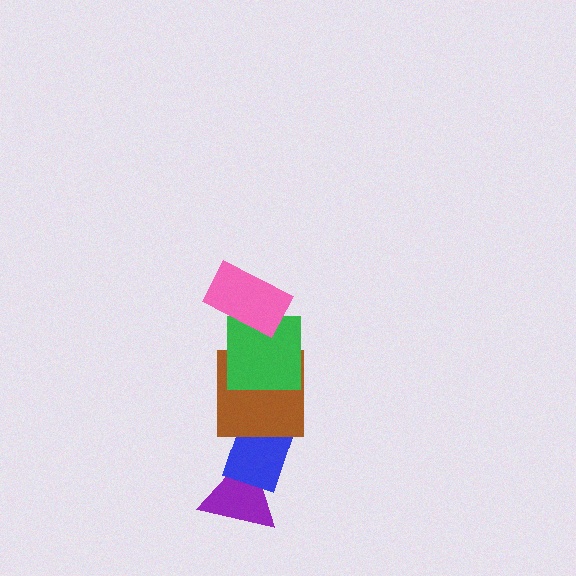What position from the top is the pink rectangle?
The pink rectangle is 1st from the top.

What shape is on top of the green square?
The pink rectangle is on top of the green square.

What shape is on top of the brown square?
The green square is on top of the brown square.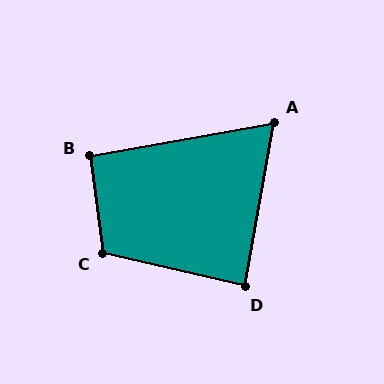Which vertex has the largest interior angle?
C, at approximately 111 degrees.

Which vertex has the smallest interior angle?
A, at approximately 69 degrees.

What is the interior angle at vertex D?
Approximately 87 degrees (approximately right).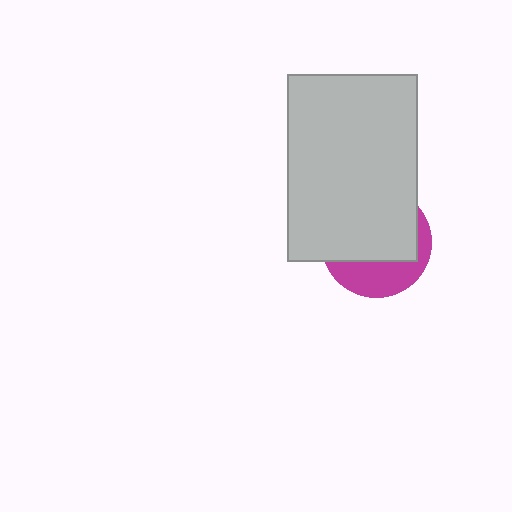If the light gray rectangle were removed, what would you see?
You would see the complete magenta circle.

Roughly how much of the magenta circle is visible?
A small part of it is visible (roughly 35%).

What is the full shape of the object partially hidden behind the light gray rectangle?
The partially hidden object is a magenta circle.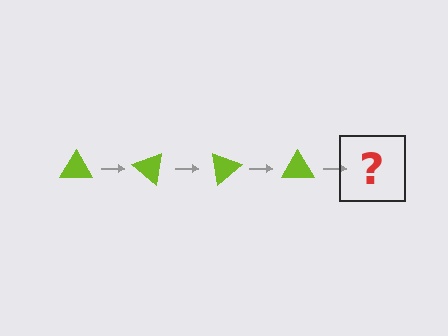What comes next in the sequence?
The next element should be a lime triangle rotated 160 degrees.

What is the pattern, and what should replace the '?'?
The pattern is that the triangle rotates 40 degrees each step. The '?' should be a lime triangle rotated 160 degrees.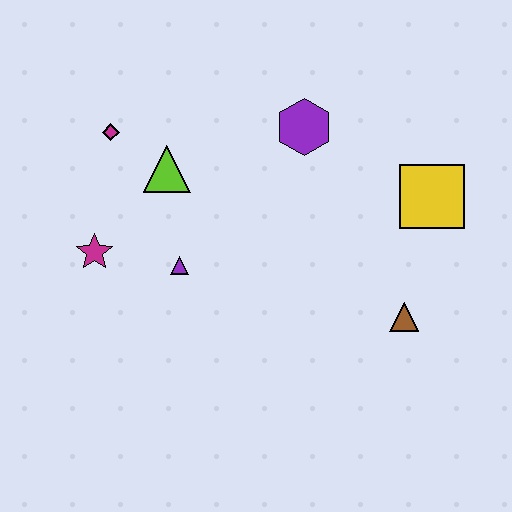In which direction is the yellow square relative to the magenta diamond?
The yellow square is to the right of the magenta diamond.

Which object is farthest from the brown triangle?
The magenta diamond is farthest from the brown triangle.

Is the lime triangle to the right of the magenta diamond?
Yes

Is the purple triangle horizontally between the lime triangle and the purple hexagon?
Yes